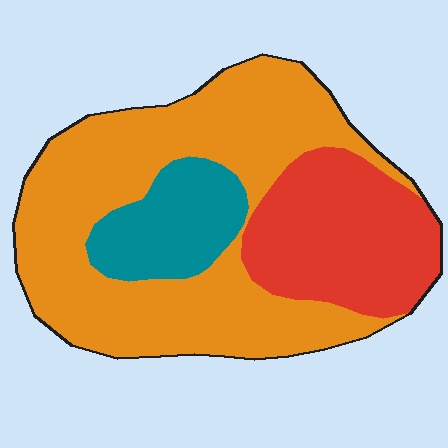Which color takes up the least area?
Teal, at roughly 15%.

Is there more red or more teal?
Red.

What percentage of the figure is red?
Red takes up about one quarter (1/4) of the figure.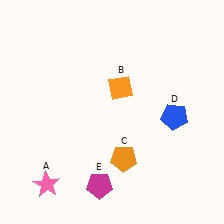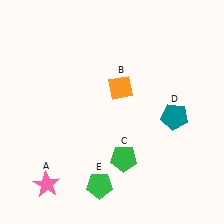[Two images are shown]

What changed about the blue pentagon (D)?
In Image 1, D is blue. In Image 2, it changed to teal.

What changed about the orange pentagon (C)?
In Image 1, C is orange. In Image 2, it changed to green.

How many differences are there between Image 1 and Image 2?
There are 3 differences between the two images.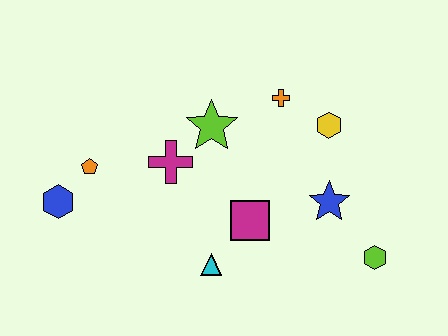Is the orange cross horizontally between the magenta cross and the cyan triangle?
No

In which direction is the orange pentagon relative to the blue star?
The orange pentagon is to the left of the blue star.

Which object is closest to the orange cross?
The yellow hexagon is closest to the orange cross.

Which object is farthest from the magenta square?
The blue hexagon is farthest from the magenta square.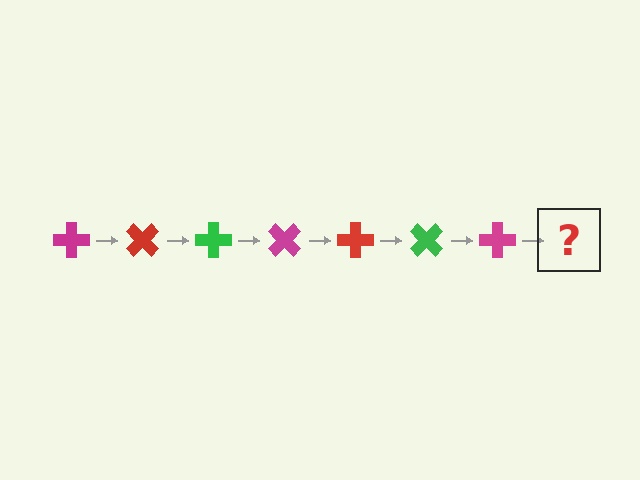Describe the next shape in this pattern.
It should be a red cross, rotated 315 degrees from the start.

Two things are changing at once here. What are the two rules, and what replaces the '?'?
The two rules are that it rotates 45 degrees each step and the color cycles through magenta, red, and green. The '?' should be a red cross, rotated 315 degrees from the start.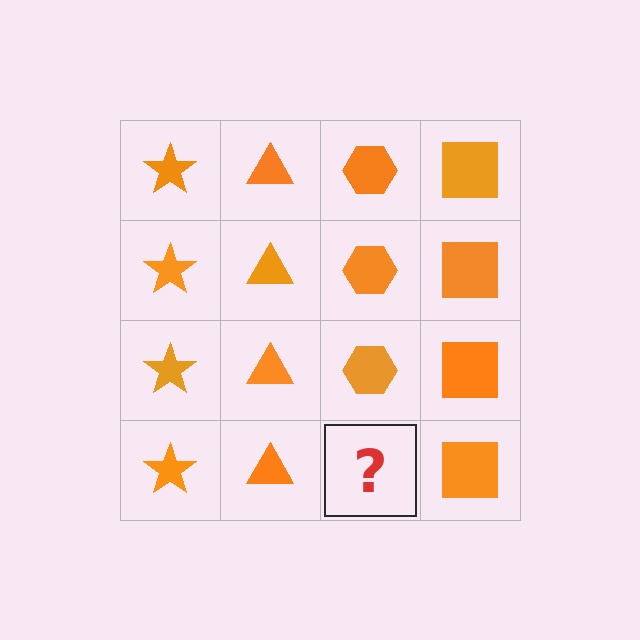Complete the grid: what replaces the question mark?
The question mark should be replaced with an orange hexagon.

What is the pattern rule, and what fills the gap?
The rule is that each column has a consistent shape. The gap should be filled with an orange hexagon.